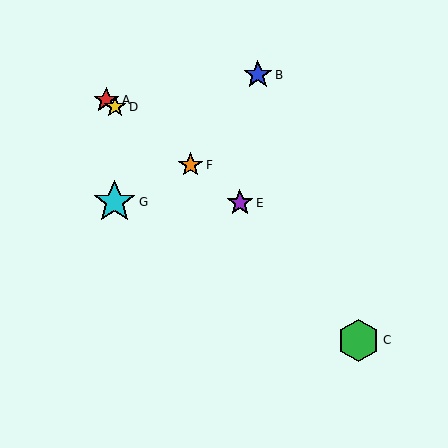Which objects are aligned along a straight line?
Objects A, D, E, F are aligned along a straight line.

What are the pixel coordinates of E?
Object E is at (240, 203).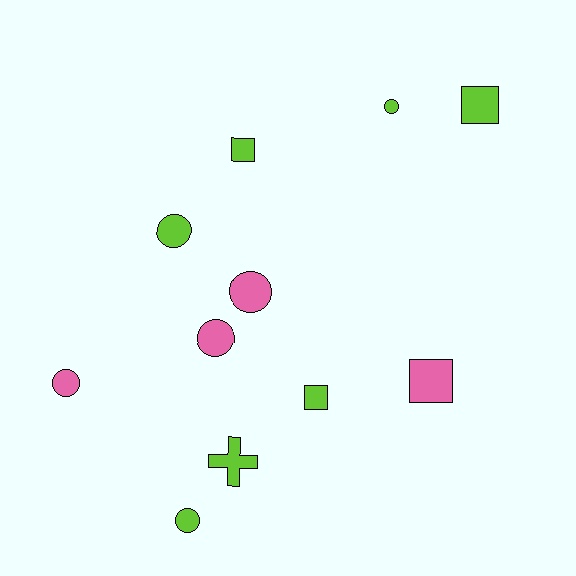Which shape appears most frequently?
Circle, with 6 objects.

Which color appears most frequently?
Lime, with 7 objects.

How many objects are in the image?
There are 11 objects.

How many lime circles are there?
There are 3 lime circles.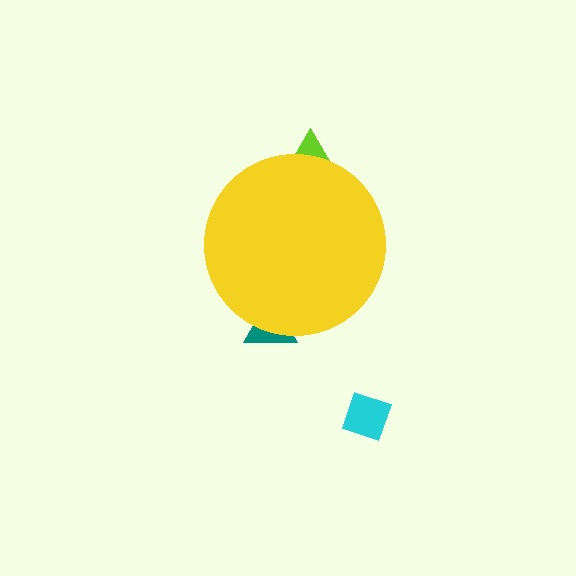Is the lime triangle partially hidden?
Yes, the lime triangle is partially hidden behind the yellow circle.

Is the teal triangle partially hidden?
Yes, the teal triangle is partially hidden behind the yellow circle.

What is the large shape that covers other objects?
A yellow circle.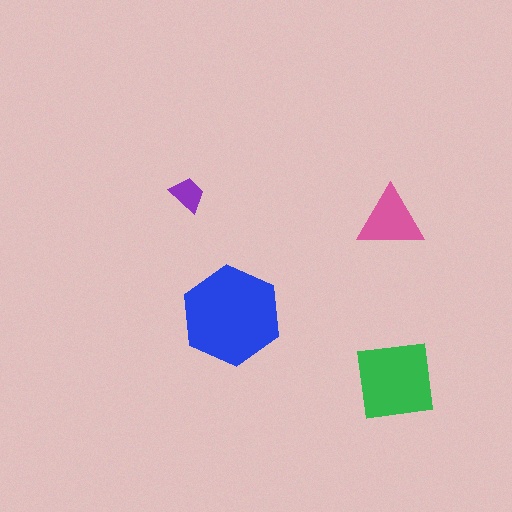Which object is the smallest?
The purple trapezoid.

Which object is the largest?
The blue hexagon.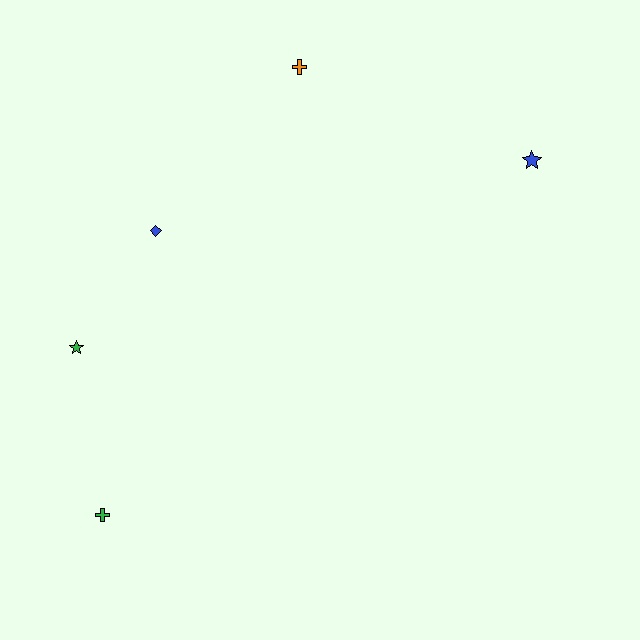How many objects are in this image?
There are 5 objects.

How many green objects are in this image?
There are 2 green objects.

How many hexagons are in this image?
There are no hexagons.